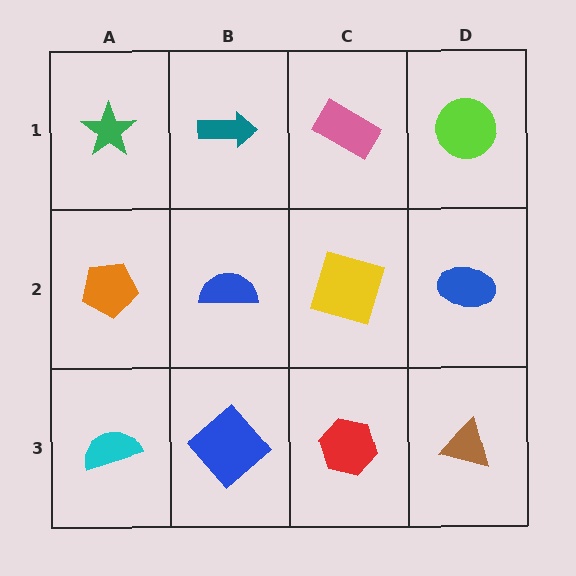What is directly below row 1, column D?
A blue ellipse.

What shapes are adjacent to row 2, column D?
A lime circle (row 1, column D), a brown triangle (row 3, column D), a yellow square (row 2, column C).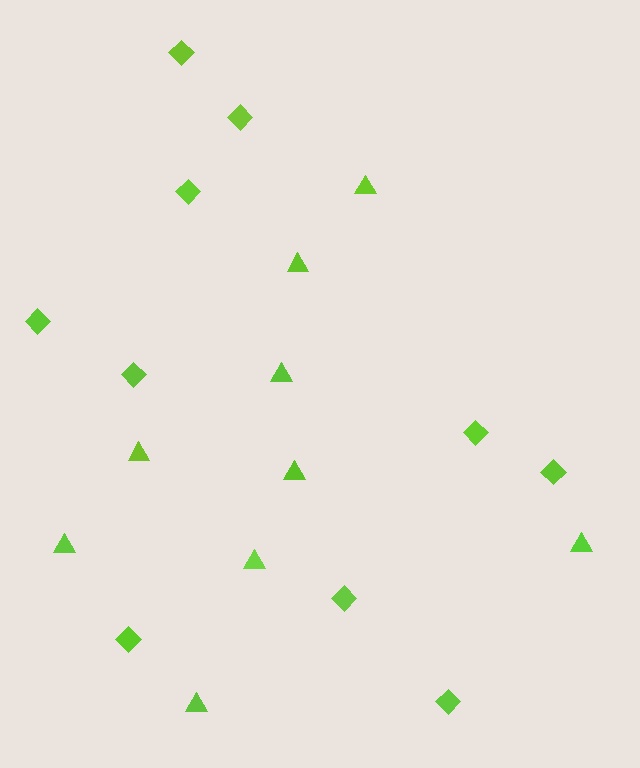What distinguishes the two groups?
There are 2 groups: one group of diamonds (10) and one group of triangles (9).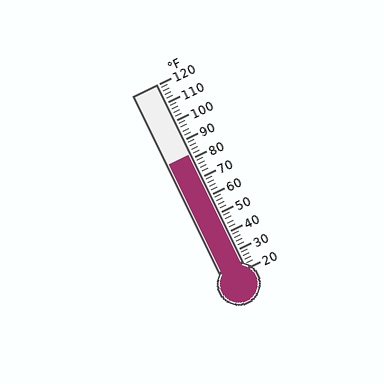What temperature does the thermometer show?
The thermometer shows approximately 82°F.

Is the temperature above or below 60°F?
The temperature is above 60°F.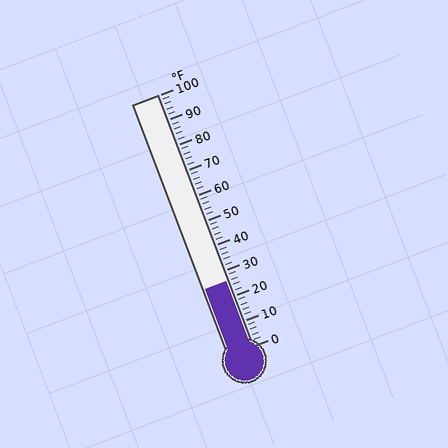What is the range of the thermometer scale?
The thermometer scale ranges from 0°F to 100°F.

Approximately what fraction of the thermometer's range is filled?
The thermometer is filled to approximately 25% of its range.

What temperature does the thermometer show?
The thermometer shows approximately 26°F.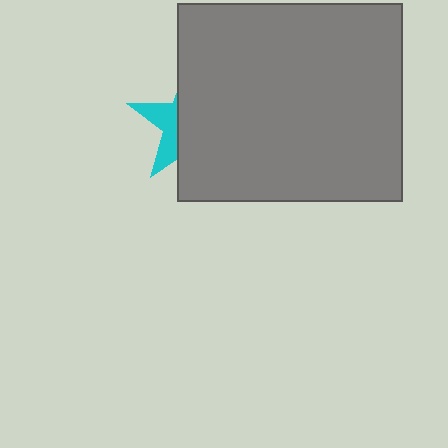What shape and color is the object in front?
The object in front is a gray rectangle.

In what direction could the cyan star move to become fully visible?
The cyan star could move left. That would shift it out from behind the gray rectangle entirely.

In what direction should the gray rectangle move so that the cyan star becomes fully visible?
The gray rectangle should move right. That is the shortest direction to clear the overlap and leave the cyan star fully visible.